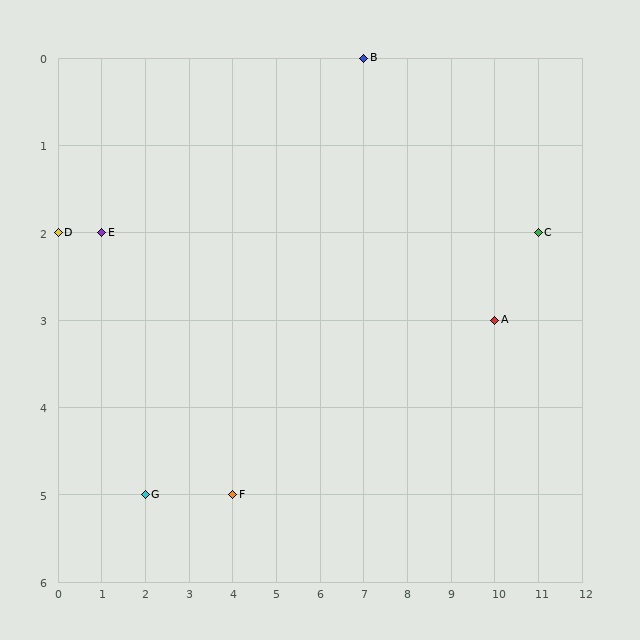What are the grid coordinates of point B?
Point B is at grid coordinates (7, 0).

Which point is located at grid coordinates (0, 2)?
Point D is at (0, 2).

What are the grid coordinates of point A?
Point A is at grid coordinates (10, 3).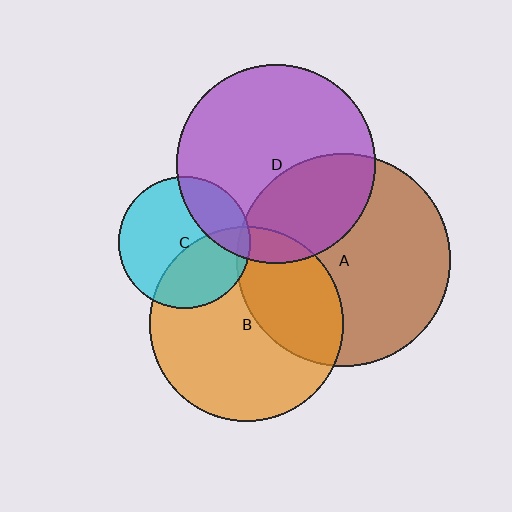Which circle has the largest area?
Circle A (brown).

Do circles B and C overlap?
Yes.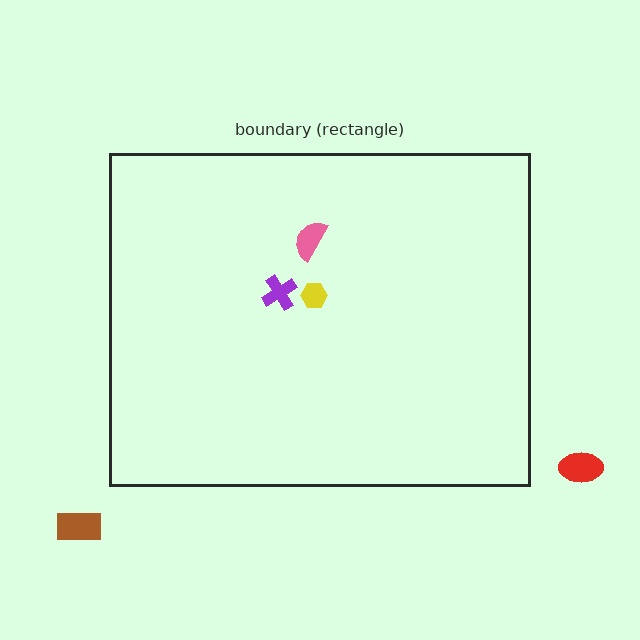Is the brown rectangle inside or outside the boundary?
Outside.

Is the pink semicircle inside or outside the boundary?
Inside.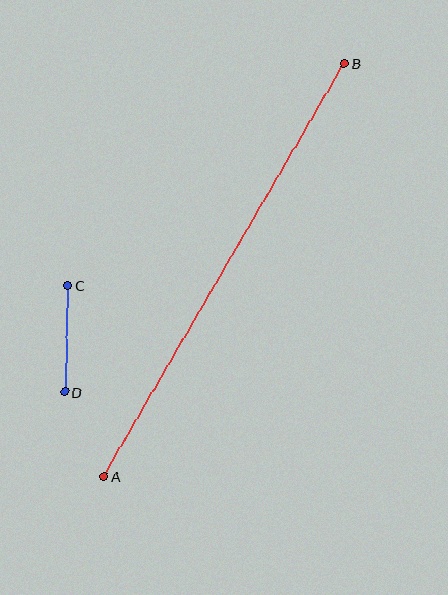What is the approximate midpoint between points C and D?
The midpoint is at approximately (66, 339) pixels.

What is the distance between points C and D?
The distance is approximately 106 pixels.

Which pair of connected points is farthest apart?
Points A and B are farthest apart.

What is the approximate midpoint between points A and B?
The midpoint is at approximately (224, 270) pixels.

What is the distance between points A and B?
The distance is approximately 478 pixels.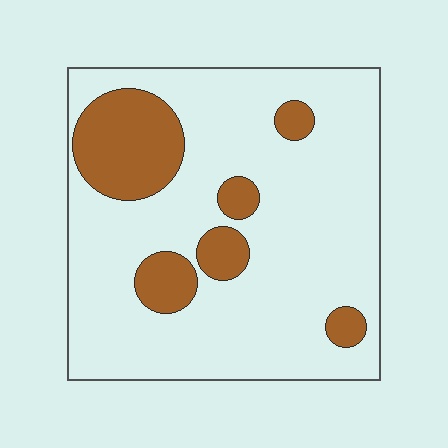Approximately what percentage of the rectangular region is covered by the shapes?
Approximately 20%.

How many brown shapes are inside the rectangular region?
6.